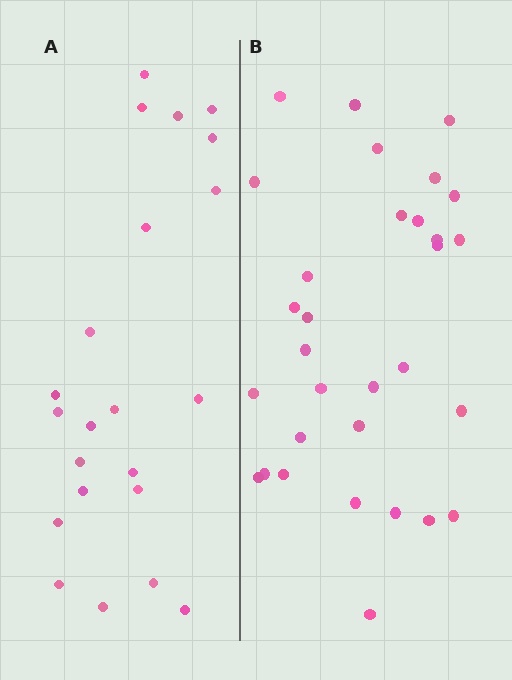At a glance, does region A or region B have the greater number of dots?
Region B (the right region) has more dots.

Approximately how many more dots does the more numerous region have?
Region B has roughly 8 or so more dots than region A.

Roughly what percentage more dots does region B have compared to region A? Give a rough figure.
About 40% more.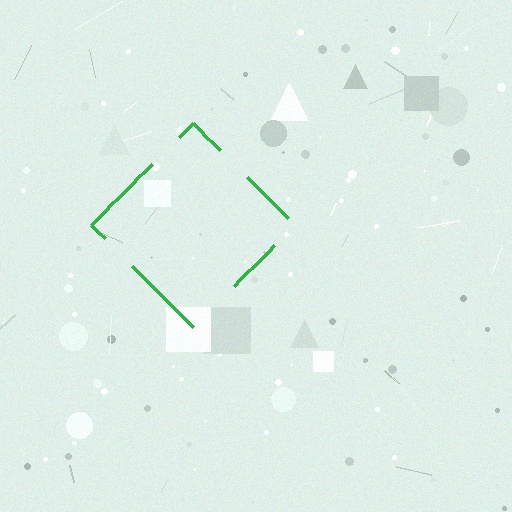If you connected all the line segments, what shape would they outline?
They would outline a diamond.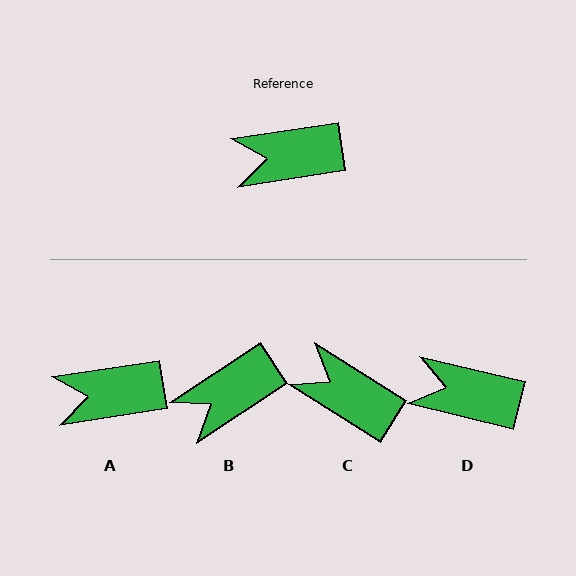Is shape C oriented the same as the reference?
No, it is off by about 41 degrees.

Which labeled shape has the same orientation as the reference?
A.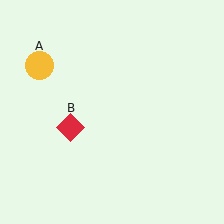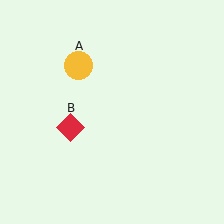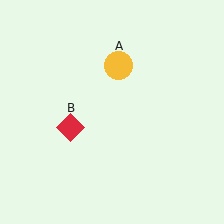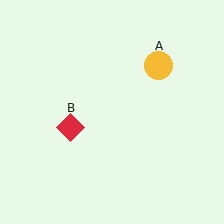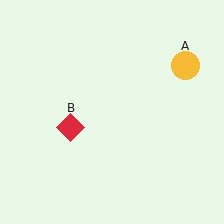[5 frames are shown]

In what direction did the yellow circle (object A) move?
The yellow circle (object A) moved right.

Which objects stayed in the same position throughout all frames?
Red diamond (object B) remained stationary.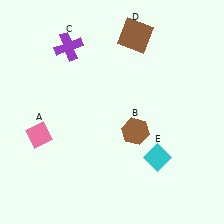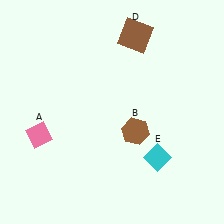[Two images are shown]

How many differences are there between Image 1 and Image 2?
There is 1 difference between the two images.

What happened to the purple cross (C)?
The purple cross (C) was removed in Image 2. It was in the top-left area of Image 1.